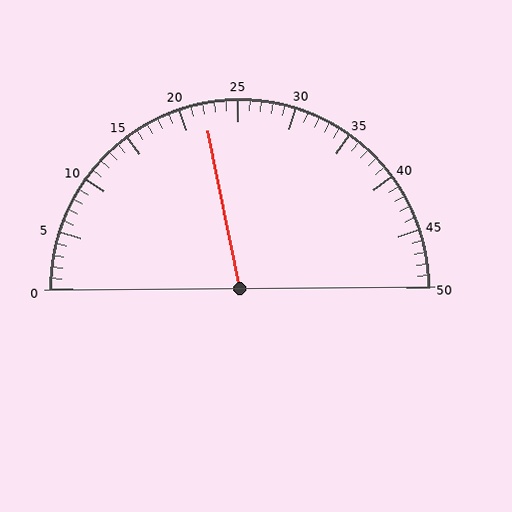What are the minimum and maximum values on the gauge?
The gauge ranges from 0 to 50.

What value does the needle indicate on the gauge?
The needle indicates approximately 22.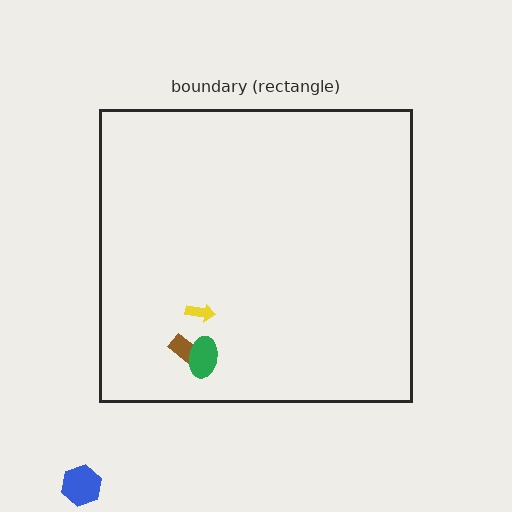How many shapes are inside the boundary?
3 inside, 1 outside.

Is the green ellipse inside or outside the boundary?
Inside.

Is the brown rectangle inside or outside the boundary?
Inside.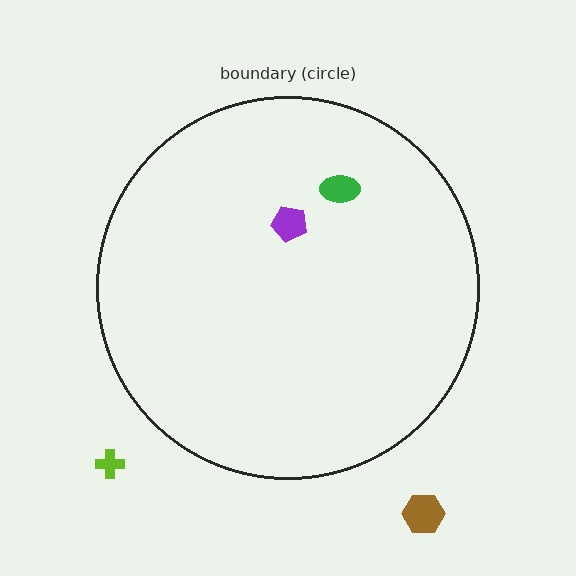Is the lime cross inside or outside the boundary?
Outside.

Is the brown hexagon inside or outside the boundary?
Outside.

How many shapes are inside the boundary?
2 inside, 2 outside.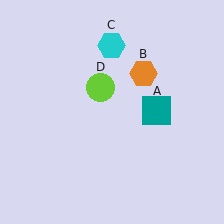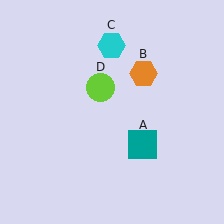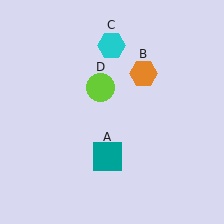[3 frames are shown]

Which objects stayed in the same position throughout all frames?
Orange hexagon (object B) and cyan hexagon (object C) and lime circle (object D) remained stationary.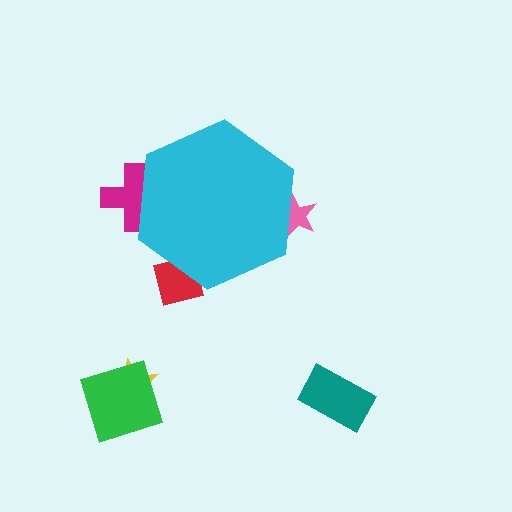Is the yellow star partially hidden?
No, the yellow star is fully visible.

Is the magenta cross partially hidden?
Yes, the magenta cross is partially hidden behind the cyan hexagon.